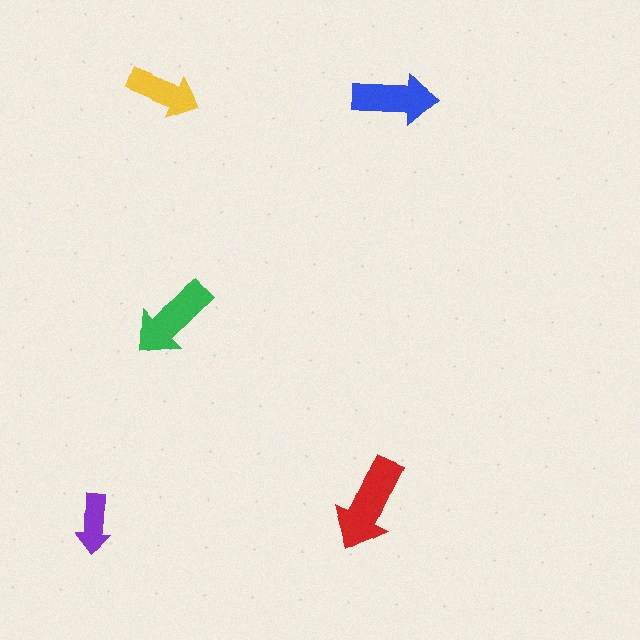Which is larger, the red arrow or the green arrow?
The red one.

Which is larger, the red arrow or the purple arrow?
The red one.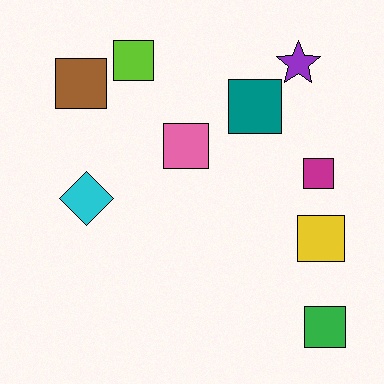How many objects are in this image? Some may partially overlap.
There are 9 objects.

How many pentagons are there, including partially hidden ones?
There are no pentagons.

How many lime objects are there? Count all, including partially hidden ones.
There is 1 lime object.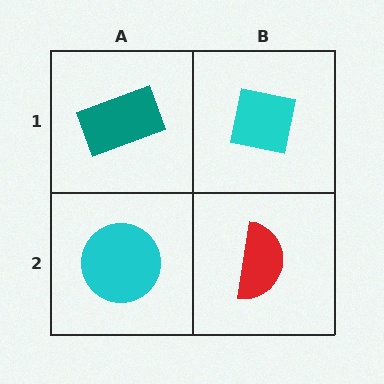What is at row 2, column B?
A red semicircle.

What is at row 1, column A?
A teal rectangle.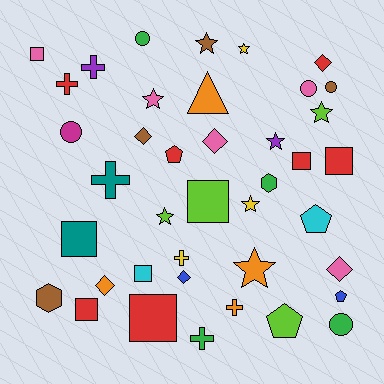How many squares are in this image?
There are 8 squares.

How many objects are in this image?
There are 40 objects.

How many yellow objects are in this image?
There are 3 yellow objects.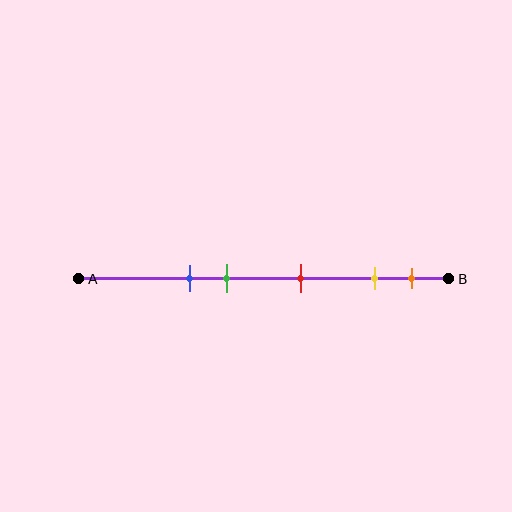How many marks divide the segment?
There are 5 marks dividing the segment.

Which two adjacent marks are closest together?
The yellow and orange marks are the closest adjacent pair.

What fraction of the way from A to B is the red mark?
The red mark is approximately 60% (0.6) of the way from A to B.